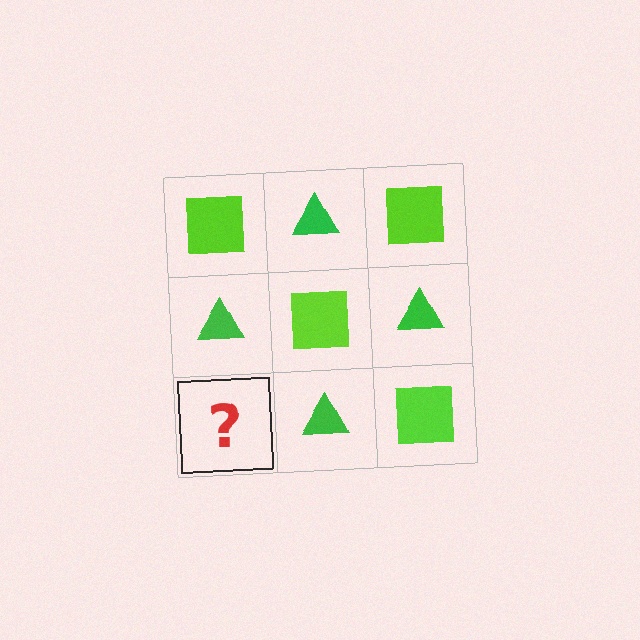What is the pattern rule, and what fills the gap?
The rule is that it alternates lime square and green triangle in a checkerboard pattern. The gap should be filled with a lime square.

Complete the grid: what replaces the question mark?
The question mark should be replaced with a lime square.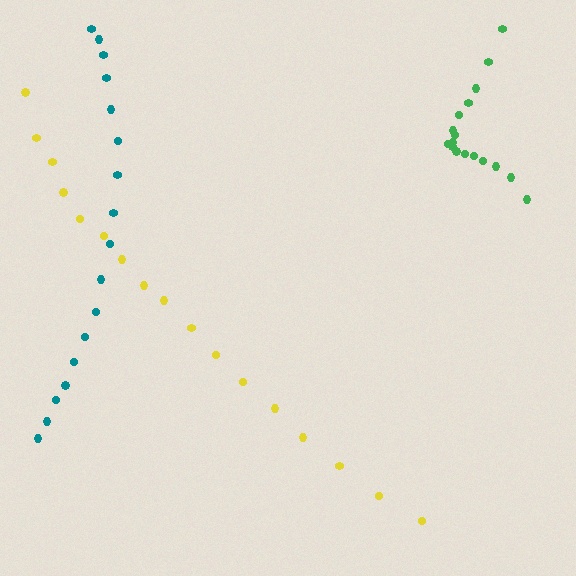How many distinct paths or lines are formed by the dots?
There are 3 distinct paths.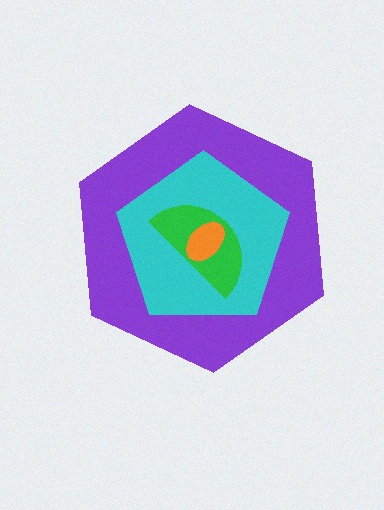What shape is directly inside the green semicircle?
The orange ellipse.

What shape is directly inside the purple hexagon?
The cyan pentagon.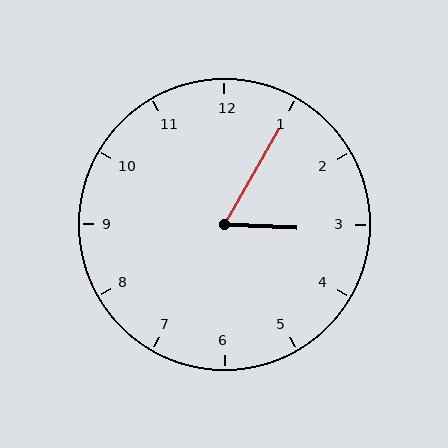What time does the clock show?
3:05.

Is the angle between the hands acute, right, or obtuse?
It is acute.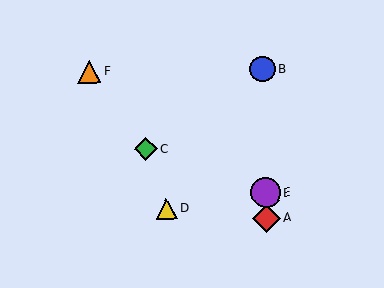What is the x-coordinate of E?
Object E is at x≈266.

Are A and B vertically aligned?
Yes, both are at x≈266.